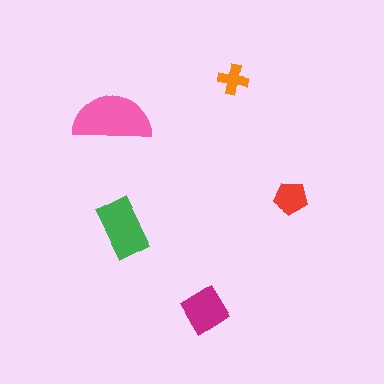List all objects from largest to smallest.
The pink semicircle, the green rectangle, the magenta diamond, the red pentagon, the orange cross.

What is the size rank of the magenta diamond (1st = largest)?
3rd.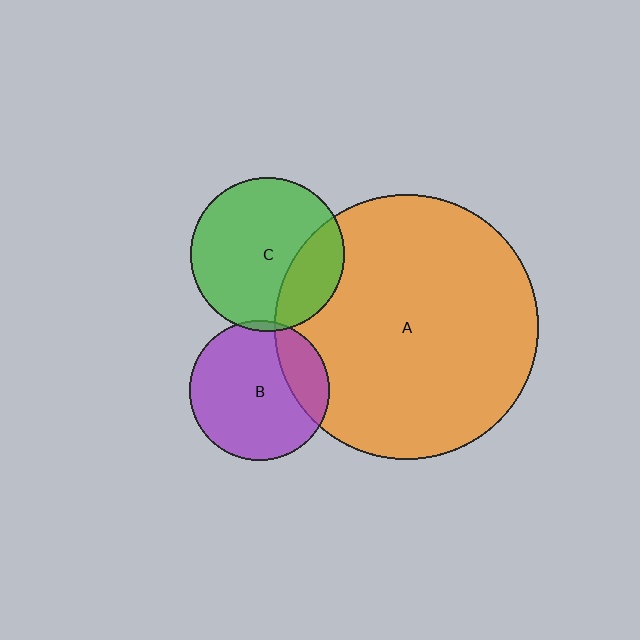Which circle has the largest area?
Circle A (orange).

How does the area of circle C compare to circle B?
Approximately 1.2 times.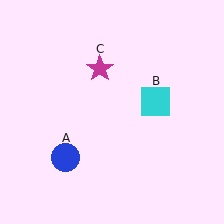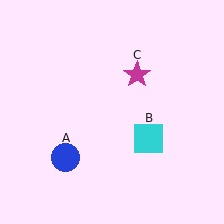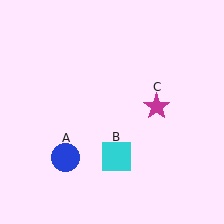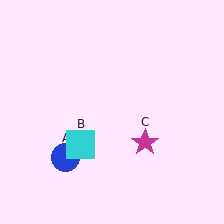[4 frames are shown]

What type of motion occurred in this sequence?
The cyan square (object B), magenta star (object C) rotated clockwise around the center of the scene.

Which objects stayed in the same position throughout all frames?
Blue circle (object A) remained stationary.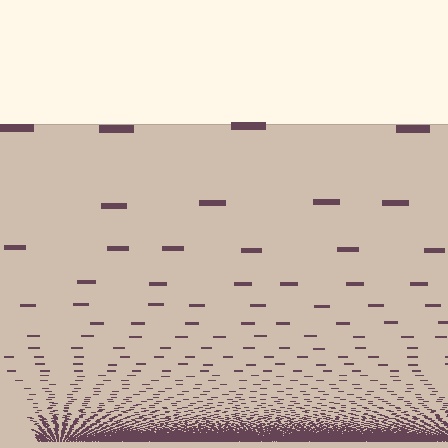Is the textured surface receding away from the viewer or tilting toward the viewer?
The surface appears to tilt toward the viewer. Texture elements get larger and sparser toward the top.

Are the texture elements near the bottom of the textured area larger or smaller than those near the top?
Smaller. The gradient is inverted — elements near the bottom are smaller and denser.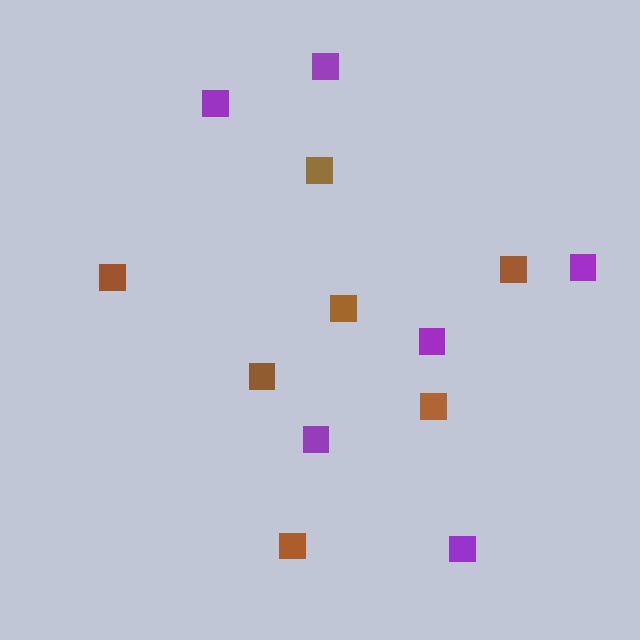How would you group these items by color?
There are 2 groups: one group of purple squares (6) and one group of brown squares (7).